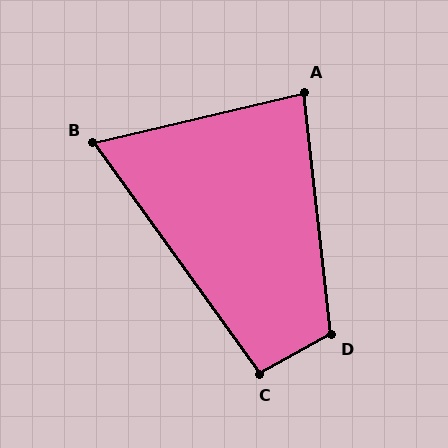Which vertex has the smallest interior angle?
B, at approximately 68 degrees.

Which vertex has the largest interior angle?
D, at approximately 112 degrees.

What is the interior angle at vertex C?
Approximately 97 degrees (obtuse).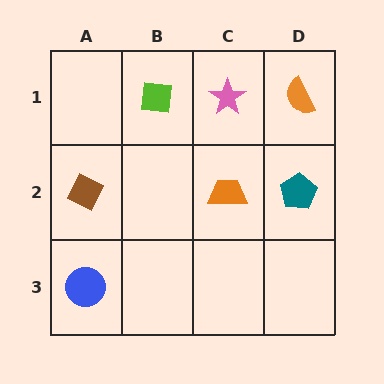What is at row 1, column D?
An orange semicircle.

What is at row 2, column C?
An orange trapezoid.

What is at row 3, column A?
A blue circle.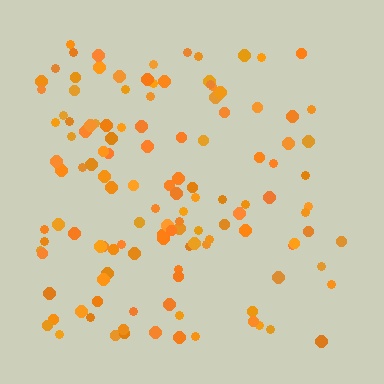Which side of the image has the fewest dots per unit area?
The right.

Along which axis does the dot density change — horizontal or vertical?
Horizontal.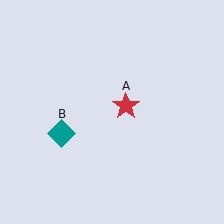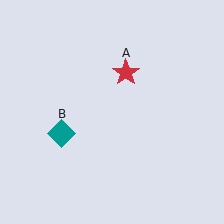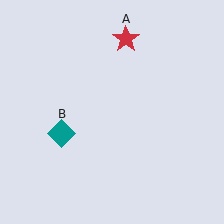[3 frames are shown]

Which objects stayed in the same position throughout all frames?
Teal diamond (object B) remained stationary.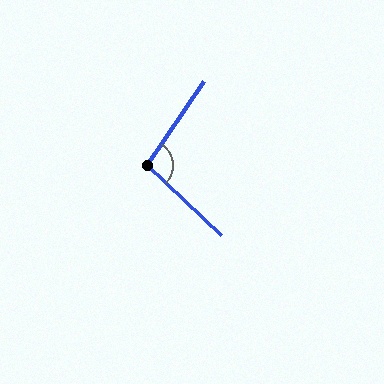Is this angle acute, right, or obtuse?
It is obtuse.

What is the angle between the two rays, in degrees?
Approximately 99 degrees.